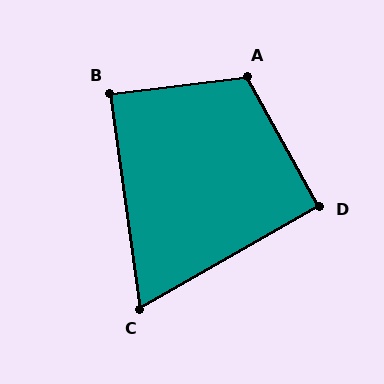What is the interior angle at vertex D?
Approximately 91 degrees (approximately right).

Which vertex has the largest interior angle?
A, at approximately 112 degrees.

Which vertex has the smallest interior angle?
C, at approximately 68 degrees.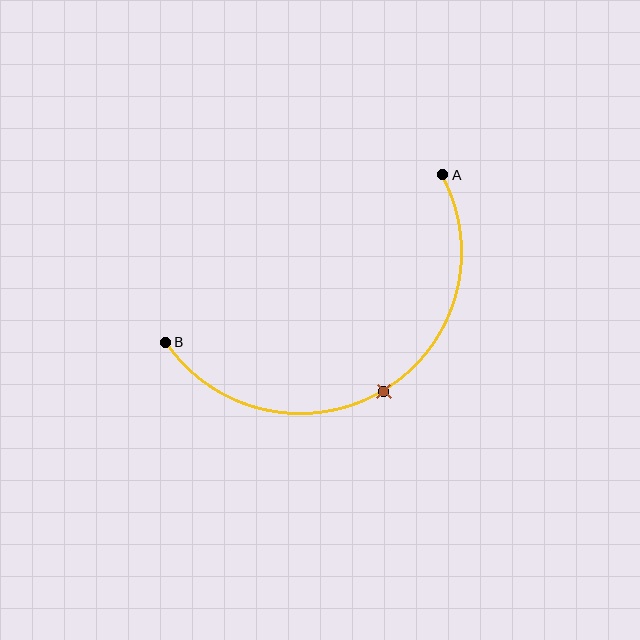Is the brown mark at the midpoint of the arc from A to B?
Yes. The brown mark lies on the arc at equal arc-length from both A and B — it is the arc midpoint.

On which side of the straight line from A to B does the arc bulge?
The arc bulges below the straight line connecting A and B.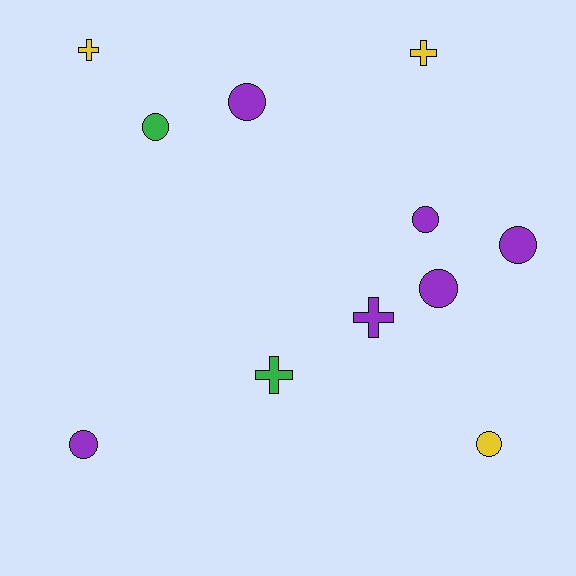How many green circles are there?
There is 1 green circle.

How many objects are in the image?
There are 11 objects.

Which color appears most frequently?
Purple, with 6 objects.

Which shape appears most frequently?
Circle, with 7 objects.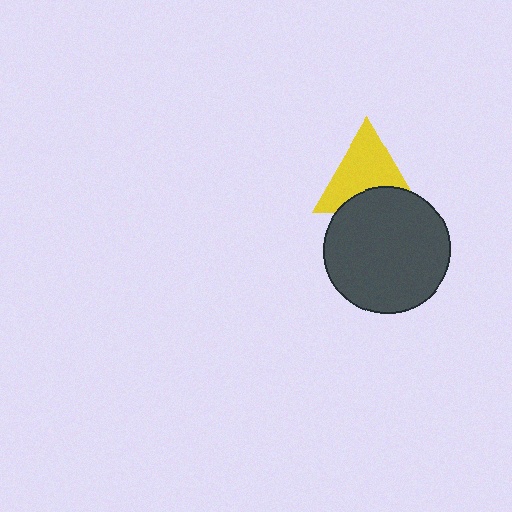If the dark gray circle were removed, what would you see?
You would see the complete yellow triangle.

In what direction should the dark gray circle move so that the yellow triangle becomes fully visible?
The dark gray circle should move down. That is the shortest direction to clear the overlap and leave the yellow triangle fully visible.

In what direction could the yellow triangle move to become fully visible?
The yellow triangle could move up. That would shift it out from behind the dark gray circle entirely.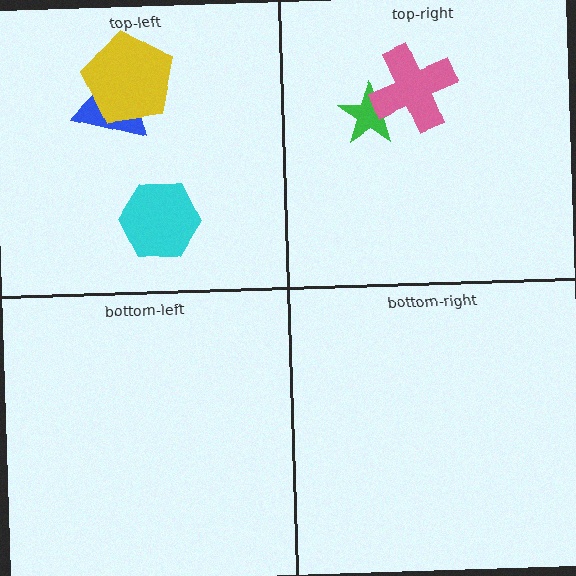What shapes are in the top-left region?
The cyan hexagon, the blue triangle, the yellow pentagon.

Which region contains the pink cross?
The top-right region.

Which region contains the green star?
The top-right region.